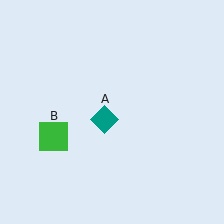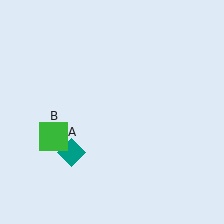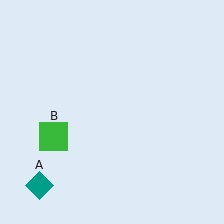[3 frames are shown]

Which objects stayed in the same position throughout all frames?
Green square (object B) remained stationary.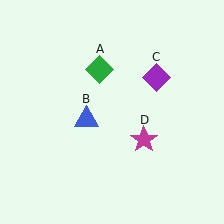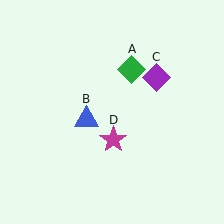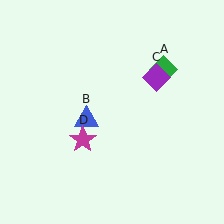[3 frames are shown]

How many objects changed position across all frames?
2 objects changed position: green diamond (object A), magenta star (object D).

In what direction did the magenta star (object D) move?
The magenta star (object D) moved left.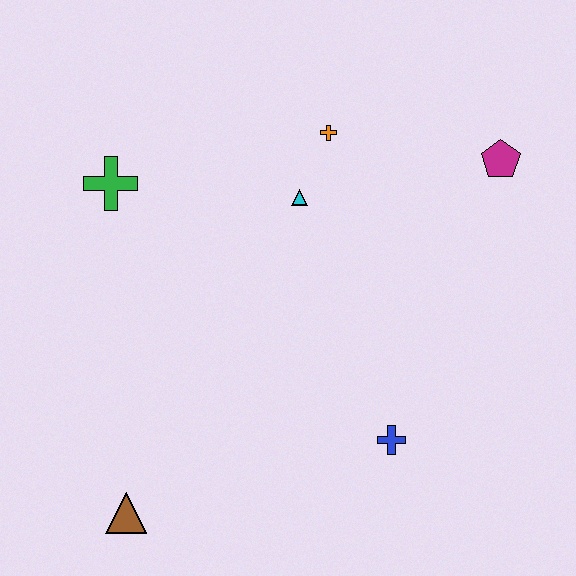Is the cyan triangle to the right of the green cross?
Yes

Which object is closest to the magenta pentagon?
The orange cross is closest to the magenta pentagon.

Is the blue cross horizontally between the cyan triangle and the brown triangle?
No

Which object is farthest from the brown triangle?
The magenta pentagon is farthest from the brown triangle.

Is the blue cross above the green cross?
No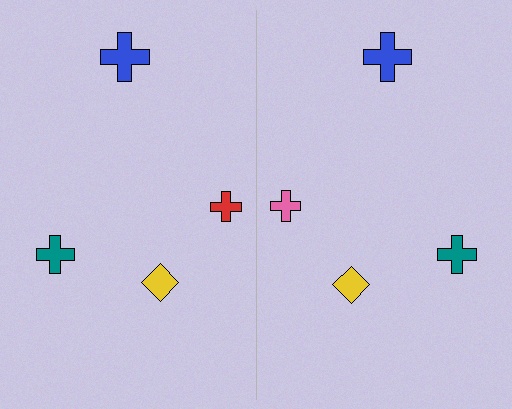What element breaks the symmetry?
The pink cross on the right side breaks the symmetry — its mirror counterpart is red.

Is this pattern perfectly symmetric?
No, the pattern is not perfectly symmetric. The pink cross on the right side breaks the symmetry — its mirror counterpart is red.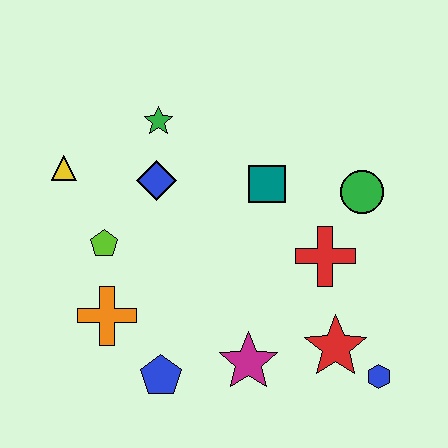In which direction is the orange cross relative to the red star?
The orange cross is to the left of the red star.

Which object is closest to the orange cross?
The lime pentagon is closest to the orange cross.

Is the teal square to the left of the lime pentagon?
No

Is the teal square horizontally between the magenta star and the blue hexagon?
Yes